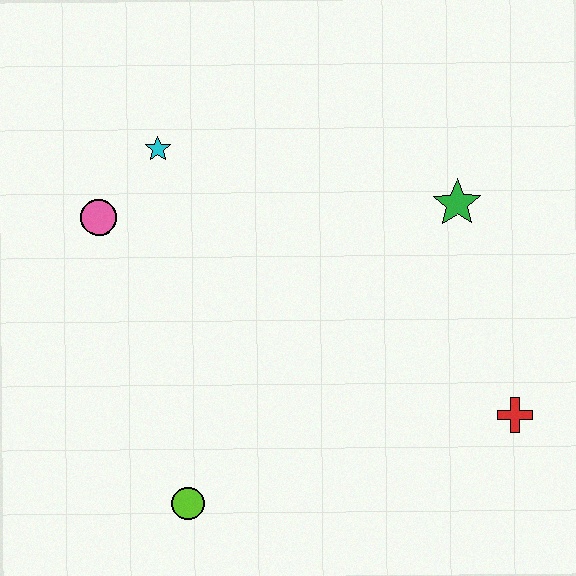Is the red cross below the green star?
Yes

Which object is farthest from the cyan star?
The red cross is farthest from the cyan star.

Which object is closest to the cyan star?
The pink circle is closest to the cyan star.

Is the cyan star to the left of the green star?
Yes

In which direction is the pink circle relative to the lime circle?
The pink circle is above the lime circle.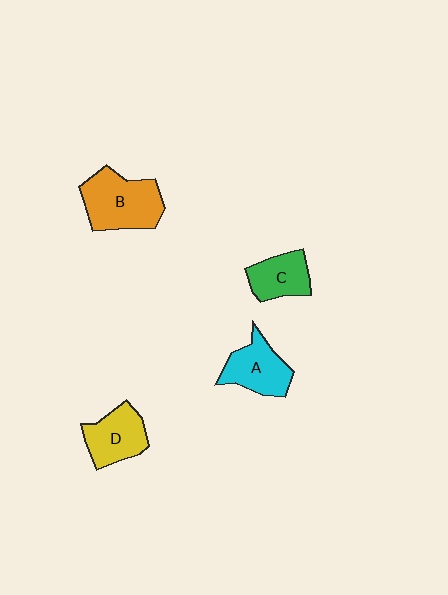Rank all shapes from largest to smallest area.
From largest to smallest: B (orange), A (cyan), D (yellow), C (green).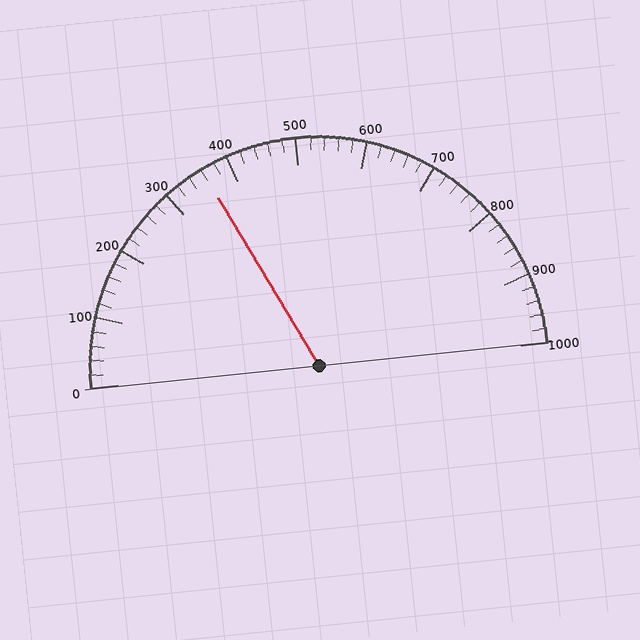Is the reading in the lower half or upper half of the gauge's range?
The reading is in the lower half of the range (0 to 1000).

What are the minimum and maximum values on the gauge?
The gauge ranges from 0 to 1000.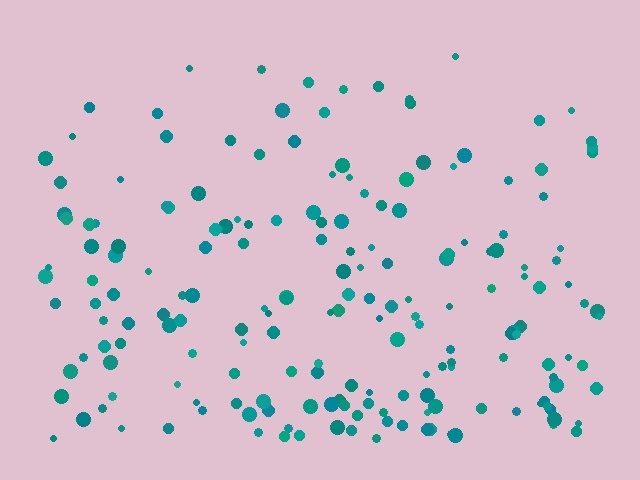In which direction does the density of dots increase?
From top to bottom, with the bottom side densest.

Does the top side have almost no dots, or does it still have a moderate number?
Still a moderate number, just noticeably fewer than the bottom.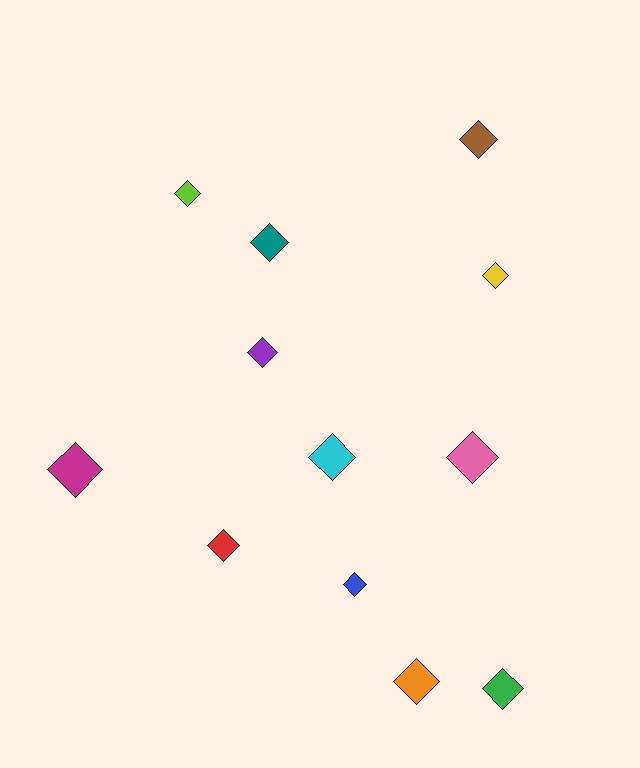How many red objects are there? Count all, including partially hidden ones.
There is 1 red object.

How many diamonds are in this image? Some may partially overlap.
There are 12 diamonds.